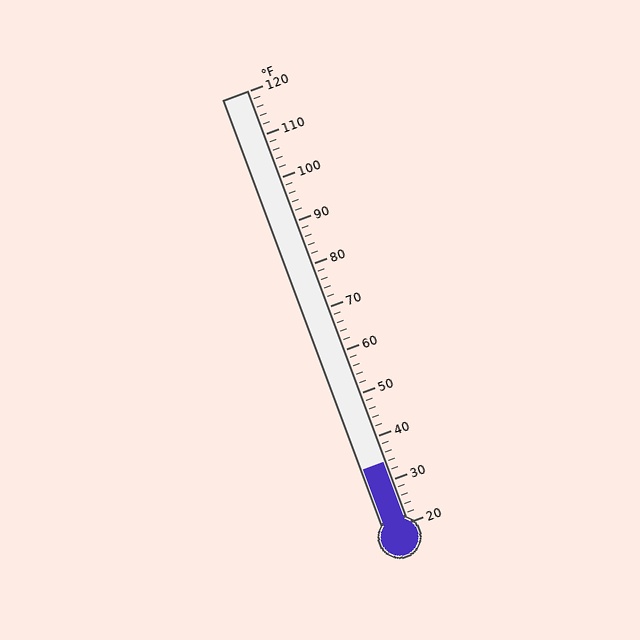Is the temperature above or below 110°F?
The temperature is below 110°F.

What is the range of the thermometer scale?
The thermometer scale ranges from 20°F to 120°F.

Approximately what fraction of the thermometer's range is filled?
The thermometer is filled to approximately 15% of its range.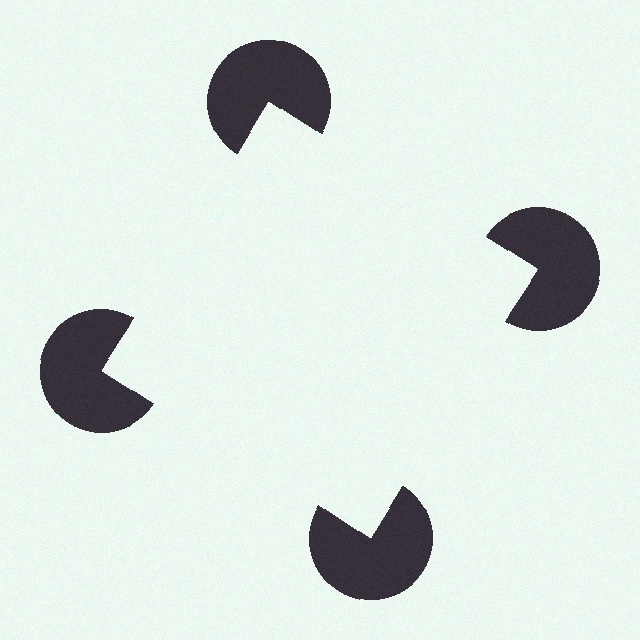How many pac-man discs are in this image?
There are 4 — one at each vertex of the illusory square.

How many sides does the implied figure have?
4 sides.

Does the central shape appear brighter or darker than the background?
It typically appears slightly brighter than the background, even though no actual brightness change is drawn.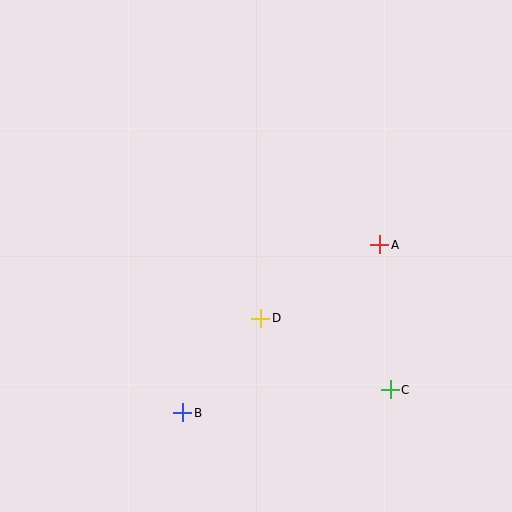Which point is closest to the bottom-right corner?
Point C is closest to the bottom-right corner.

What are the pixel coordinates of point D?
Point D is at (261, 318).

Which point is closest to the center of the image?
Point D at (261, 318) is closest to the center.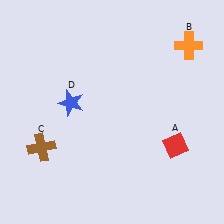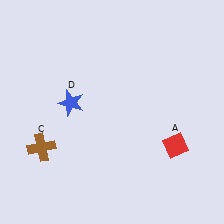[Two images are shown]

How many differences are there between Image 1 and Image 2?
There is 1 difference between the two images.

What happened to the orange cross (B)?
The orange cross (B) was removed in Image 2. It was in the top-right area of Image 1.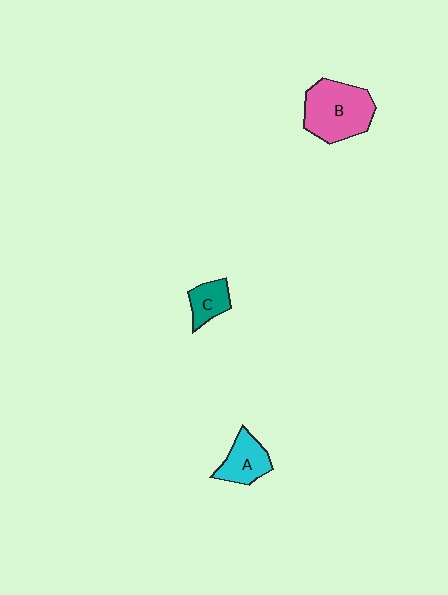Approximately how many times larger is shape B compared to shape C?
Approximately 2.4 times.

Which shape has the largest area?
Shape B (pink).